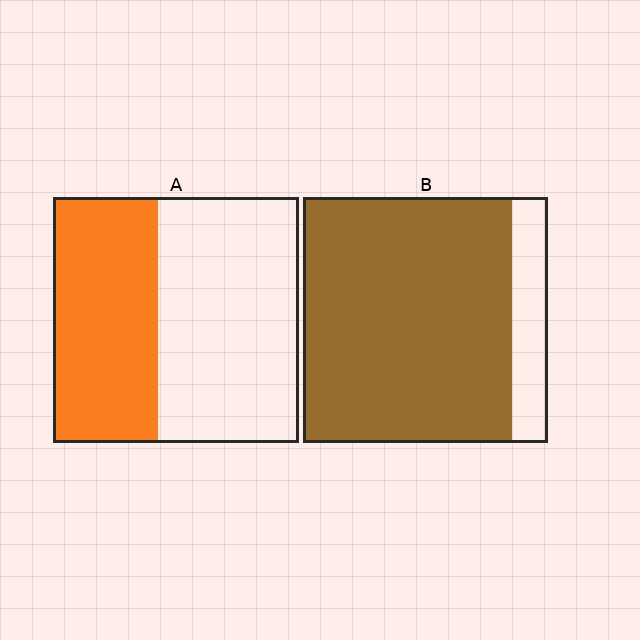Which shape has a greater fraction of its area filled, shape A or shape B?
Shape B.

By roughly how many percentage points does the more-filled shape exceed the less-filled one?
By roughly 45 percentage points (B over A).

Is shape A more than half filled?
No.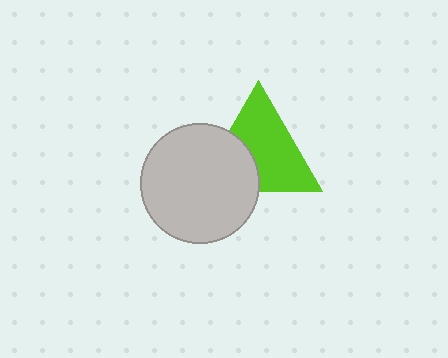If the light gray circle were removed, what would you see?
You would see the complete lime triangle.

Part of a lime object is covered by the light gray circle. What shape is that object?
It is a triangle.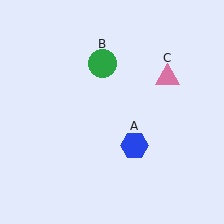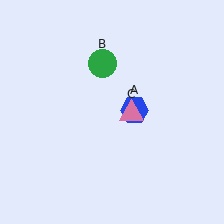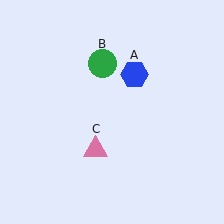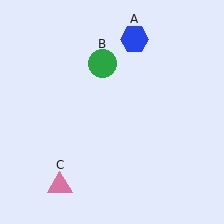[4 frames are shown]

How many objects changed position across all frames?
2 objects changed position: blue hexagon (object A), pink triangle (object C).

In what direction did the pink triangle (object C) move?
The pink triangle (object C) moved down and to the left.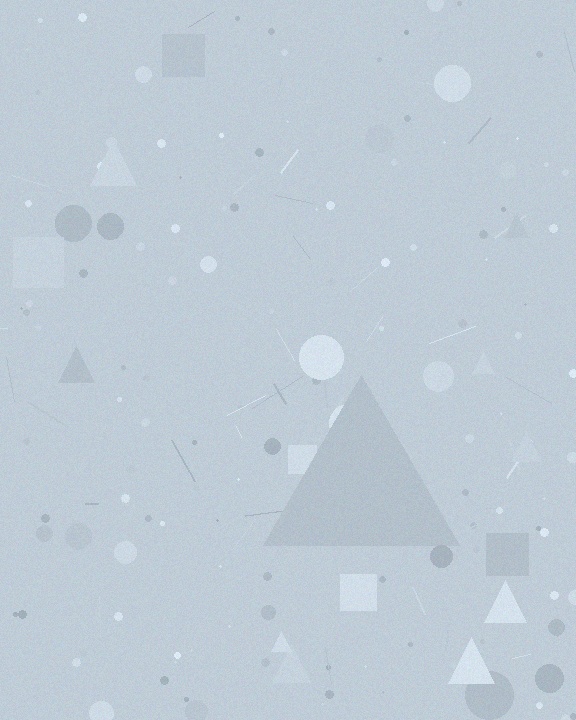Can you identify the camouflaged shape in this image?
The camouflaged shape is a triangle.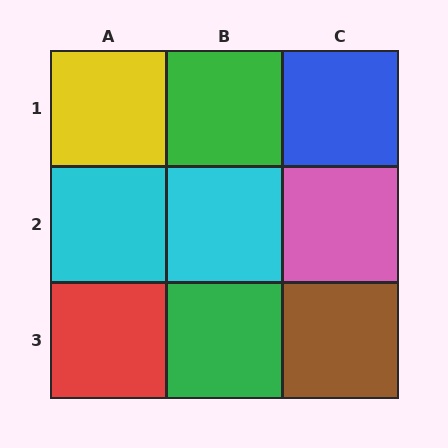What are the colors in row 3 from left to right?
Red, green, brown.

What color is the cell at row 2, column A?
Cyan.